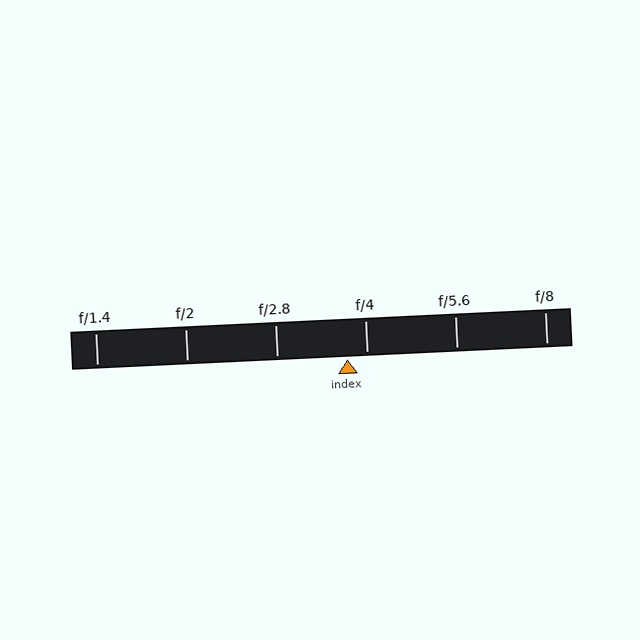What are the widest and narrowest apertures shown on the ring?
The widest aperture shown is f/1.4 and the narrowest is f/8.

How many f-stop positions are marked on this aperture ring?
There are 6 f-stop positions marked.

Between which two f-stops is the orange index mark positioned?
The index mark is between f/2.8 and f/4.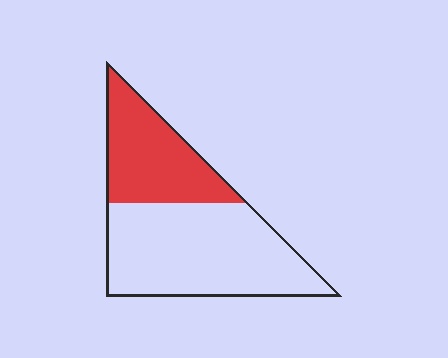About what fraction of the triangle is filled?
About three eighths (3/8).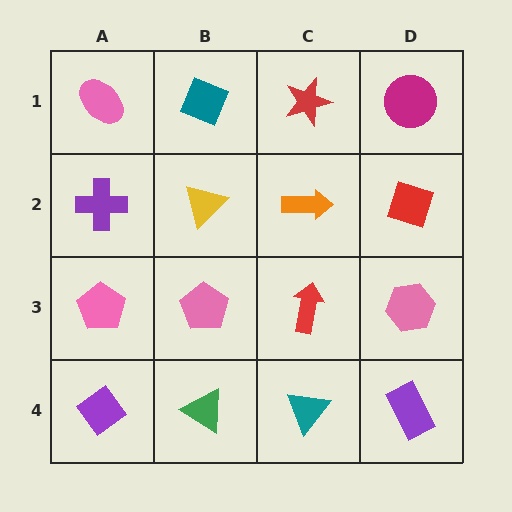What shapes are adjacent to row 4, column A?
A pink pentagon (row 3, column A), a green triangle (row 4, column B).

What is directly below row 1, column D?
A red diamond.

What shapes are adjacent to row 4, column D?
A pink hexagon (row 3, column D), a teal triangle (row 4, column C).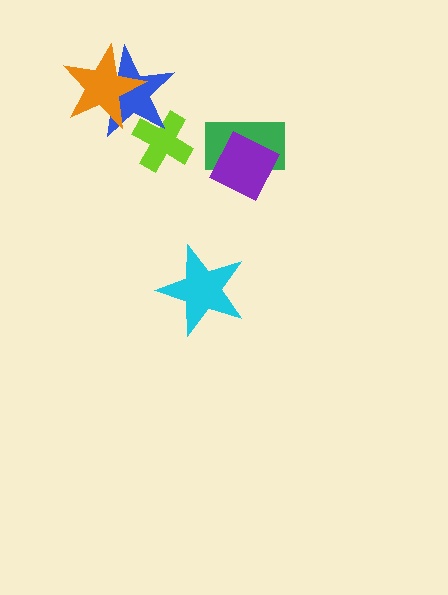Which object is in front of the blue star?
The orange star is in front of the blue star.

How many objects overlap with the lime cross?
1 object overlaps with the lime cross.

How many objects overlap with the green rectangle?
1 object overlaps with the green rectangle.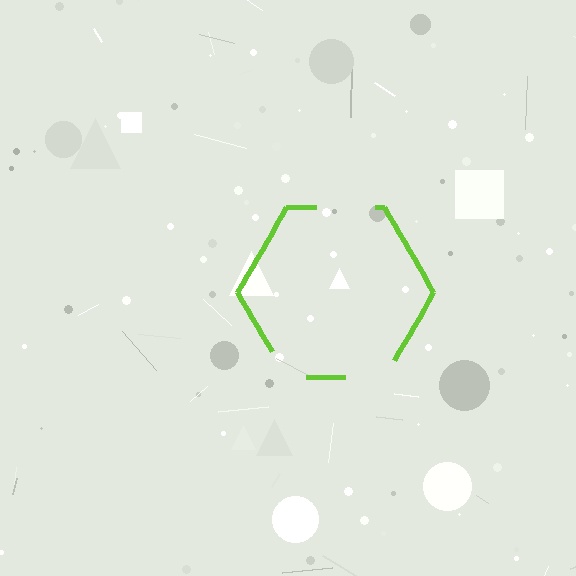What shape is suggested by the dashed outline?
The dashed outline suggests a hexagon.